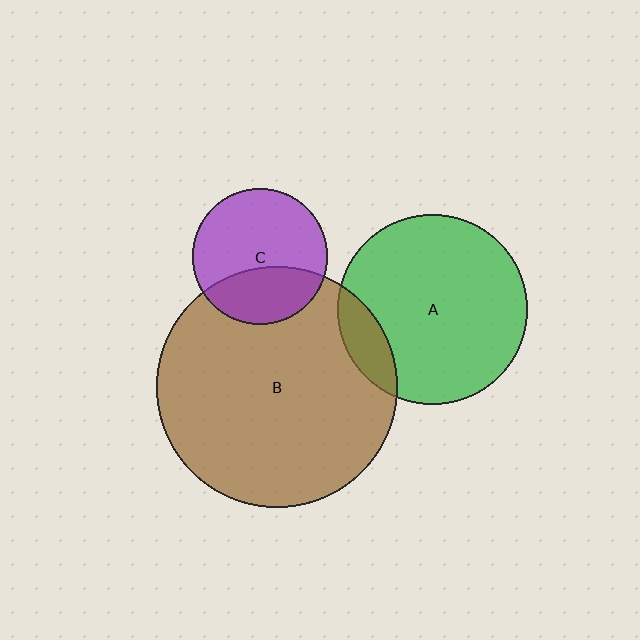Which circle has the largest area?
Circle B (brown).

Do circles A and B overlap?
Yes.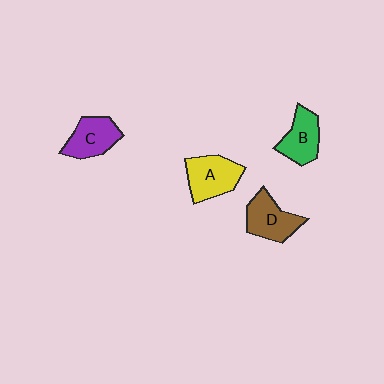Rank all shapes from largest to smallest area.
From largest to smallest: A (yellow), D (brown), C (purple), B (green).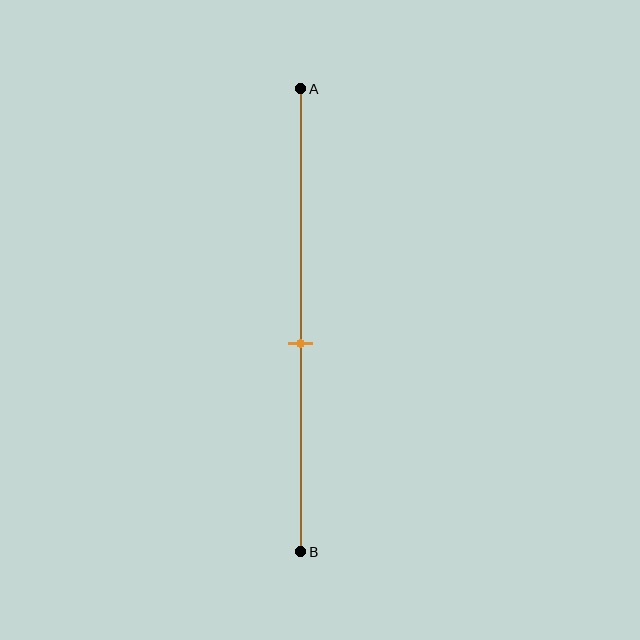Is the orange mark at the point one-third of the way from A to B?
No, the mark is at about 55% from A, not at the 33% one-third point.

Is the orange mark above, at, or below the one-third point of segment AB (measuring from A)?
The orange mark is below the one-third point of segment AB.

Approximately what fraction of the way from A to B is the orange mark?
The orange mark is approximately 55% of the way from A to B.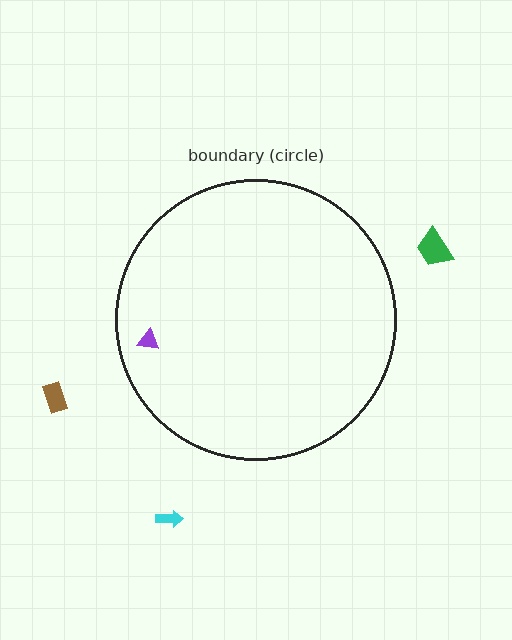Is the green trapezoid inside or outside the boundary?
Outside.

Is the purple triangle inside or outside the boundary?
Inside.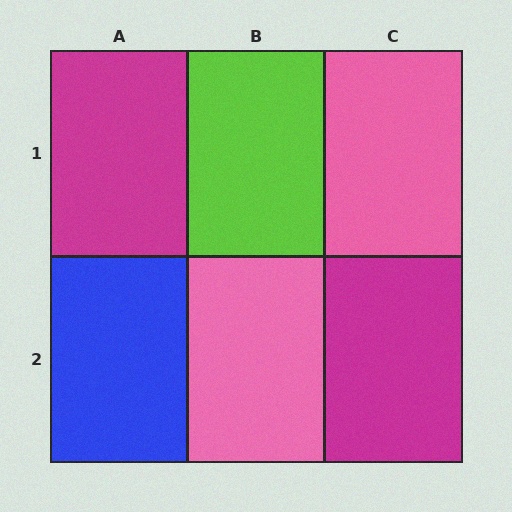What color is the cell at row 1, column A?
Magenta.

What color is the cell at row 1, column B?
Lime.